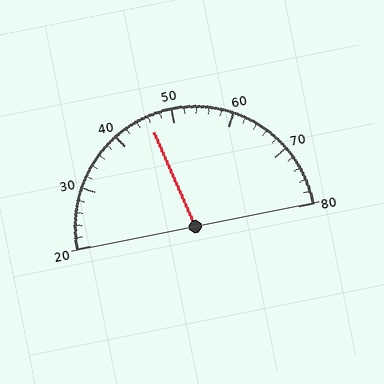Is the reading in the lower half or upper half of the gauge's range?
The reading is in the lower half of the range (20 to 80).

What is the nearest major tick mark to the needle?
The nearest major tick mark is 50.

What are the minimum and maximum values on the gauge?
The gauge ranges from 20 to 80.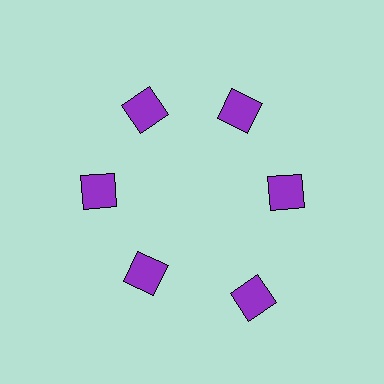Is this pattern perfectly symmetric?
No. The 6 purple squares are arranged in a ring, but one element near the 5 o'clock position is pushed outward from the center, breaking the 6-fold rotational symmetry.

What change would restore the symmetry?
The symmetry would be restored by moving it inward, back onto the ring so that all 6 squares sit at equal angles and equal distance from the center.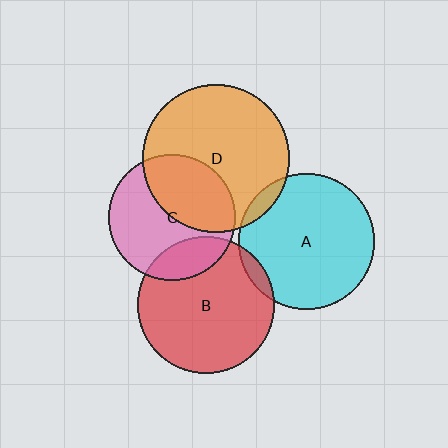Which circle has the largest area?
Circle D (orange).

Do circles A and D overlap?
Yes.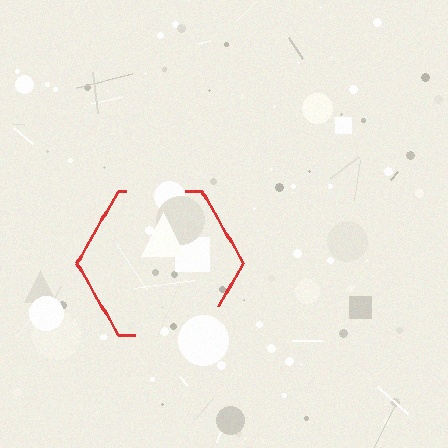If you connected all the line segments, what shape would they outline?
They would outline a hexagon.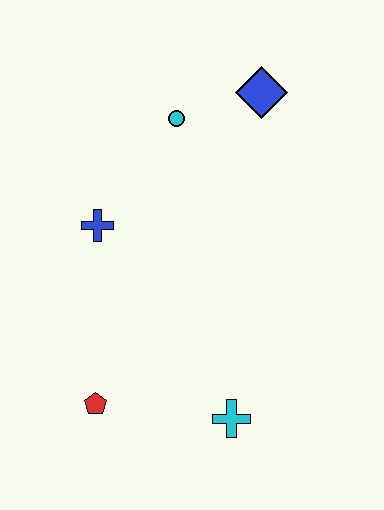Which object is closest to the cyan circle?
The blue diamond is closest to the cyan circle.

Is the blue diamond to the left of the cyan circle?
No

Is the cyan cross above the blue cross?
No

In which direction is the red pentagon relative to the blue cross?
The red pentagon is below the blue cross.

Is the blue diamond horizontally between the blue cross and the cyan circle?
No